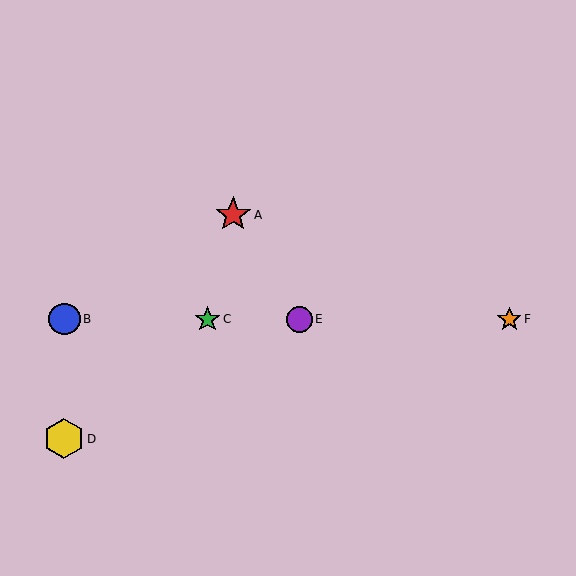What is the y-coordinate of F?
Object F is at y≈319.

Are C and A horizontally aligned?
No, C is at y≈319 and A is at y≈215.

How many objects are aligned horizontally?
4 objects (B, C, E, F) are aligned horizontally.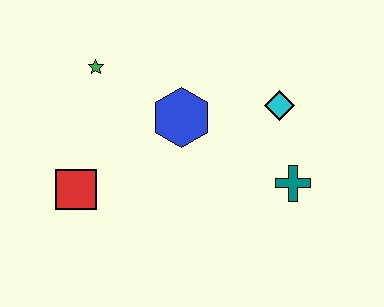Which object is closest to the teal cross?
The cyan diamond is closest to the teal cross.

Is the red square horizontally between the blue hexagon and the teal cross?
No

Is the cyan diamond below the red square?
No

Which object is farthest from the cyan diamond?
The red square is farthest from the cyan diamond.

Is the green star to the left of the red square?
No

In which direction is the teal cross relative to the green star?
The teal cross is to the right of the green star.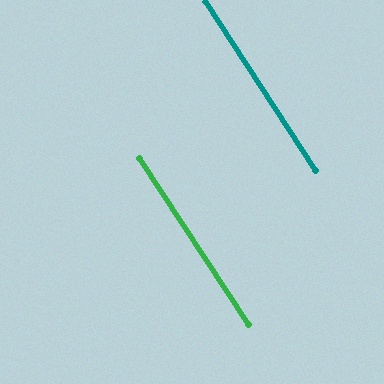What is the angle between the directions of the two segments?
Approximately 0 degrees.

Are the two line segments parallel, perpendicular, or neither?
Parallel — their directions differ by only 0.2°.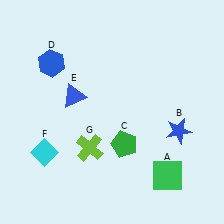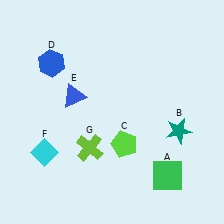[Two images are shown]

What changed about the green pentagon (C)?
In Image 1, C is green. In Image 2, it changed to lime.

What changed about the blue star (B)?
In Image 1, B is blue. In Image 2, it changed to teal.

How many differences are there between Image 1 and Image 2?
There are 2 differences between the two images.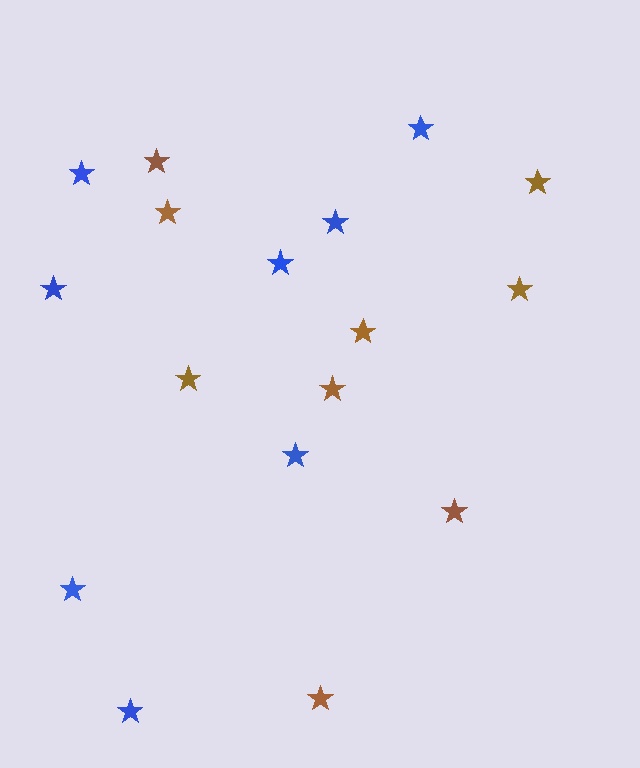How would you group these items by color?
There are 2 groups: one group of brown stars (9) and one group of blue stars (8).